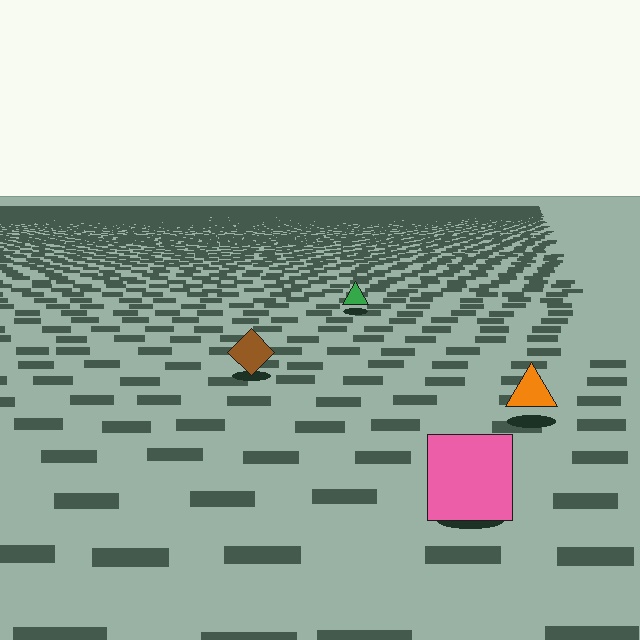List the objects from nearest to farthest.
From nearest to farthest: the pink square, the orange triangle, the brown diamond, the green triangle.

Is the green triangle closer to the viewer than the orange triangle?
No. The orange triangle is closer — you can tell from the texture gradient: the ground texture is coarser near it.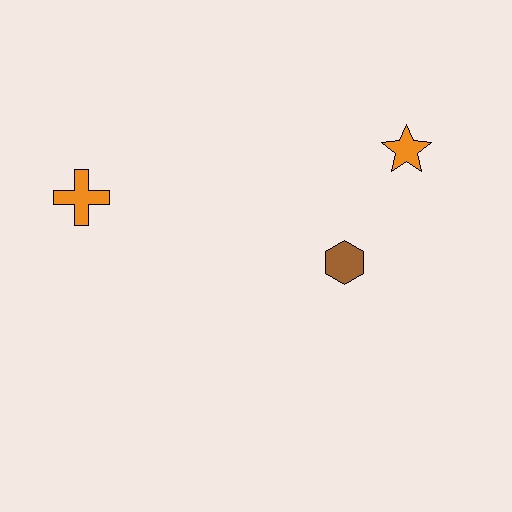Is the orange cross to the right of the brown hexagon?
No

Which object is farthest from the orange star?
The orange cross is farthest from the orange star.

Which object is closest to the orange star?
The brown hexagon is closest to the orange star.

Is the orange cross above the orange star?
No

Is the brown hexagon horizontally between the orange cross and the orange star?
Yes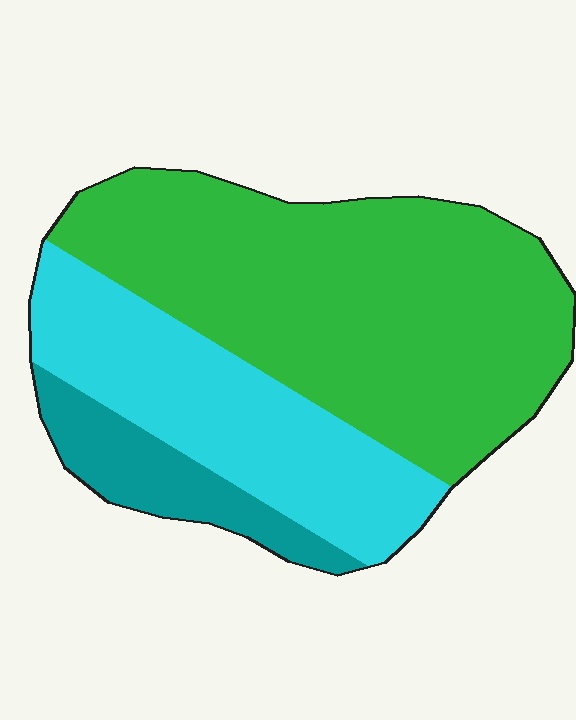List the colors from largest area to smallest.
From largest to smallest: green, cyan, teal.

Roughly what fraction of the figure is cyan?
Cyan covers about 30% of the figure.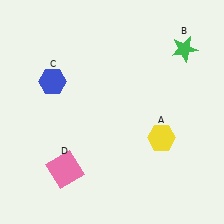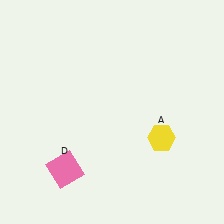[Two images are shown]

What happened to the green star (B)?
The green star (B) was removed in Image 2. It was in the top-right area of Image 1.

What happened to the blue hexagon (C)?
The blue hexagon (C) was removed in Image 2. It was in the top-left area of Image 1.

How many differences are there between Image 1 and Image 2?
There are 2 differences between the two images.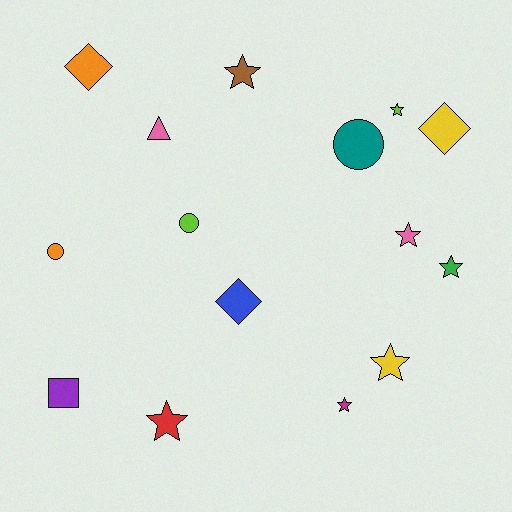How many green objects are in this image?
There is 1 green object.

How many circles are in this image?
There are 3 circles.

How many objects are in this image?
There are 15 objects.